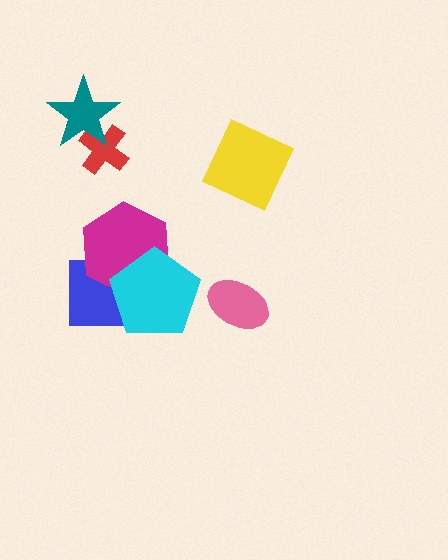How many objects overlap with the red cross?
1 object overlaps with the red cross.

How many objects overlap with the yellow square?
0 objects overlap with the yellow square.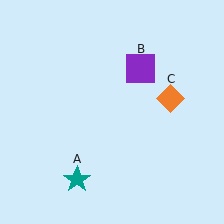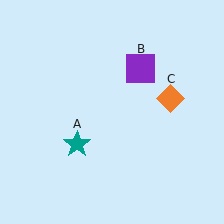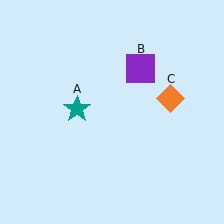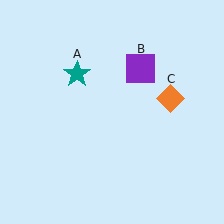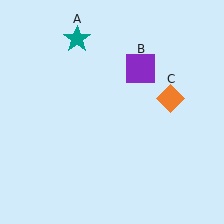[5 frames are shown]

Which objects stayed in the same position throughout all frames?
Purple square (object B) and orange diamond (object C) remained stationary.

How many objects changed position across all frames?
1 object changed position: teal star (object A).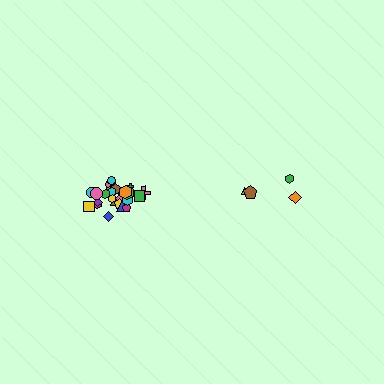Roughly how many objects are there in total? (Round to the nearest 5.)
Roughly 30 objects in total.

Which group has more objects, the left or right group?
The left group.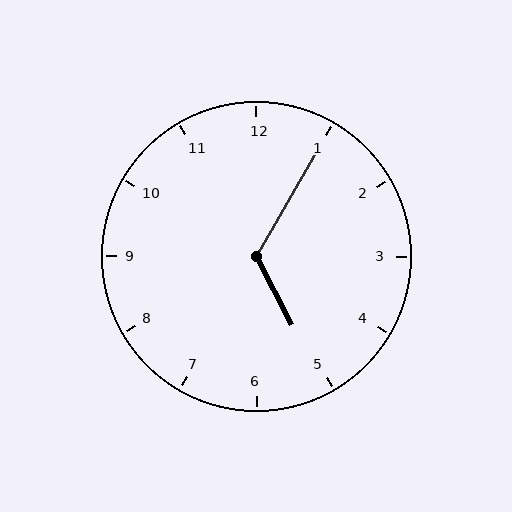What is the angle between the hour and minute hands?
Approximately 122 degrees.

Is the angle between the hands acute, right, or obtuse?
It is obtuse.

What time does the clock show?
5:05.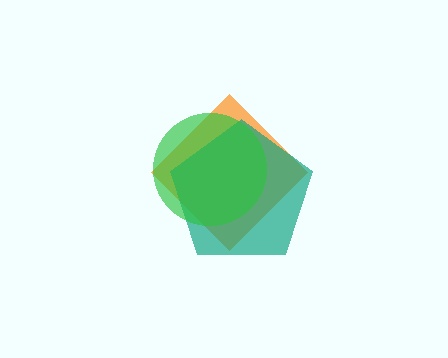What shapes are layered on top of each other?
The layered shapes are: an orange diamond, a teal pentagon, a green circle.